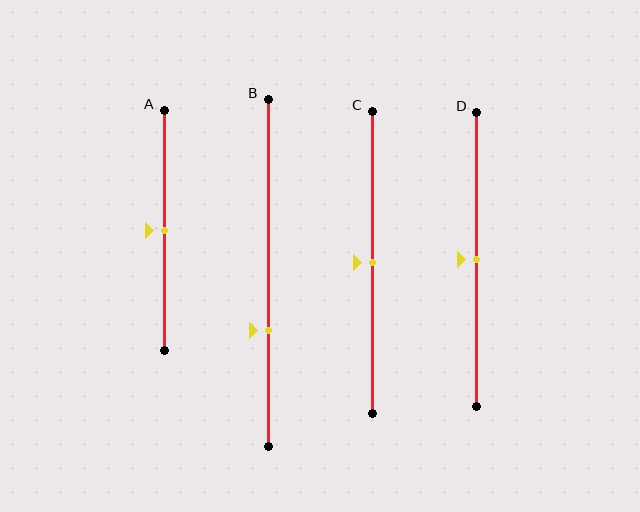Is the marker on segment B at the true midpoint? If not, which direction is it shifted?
No, the marker on segment B is shifted downward by about 17% of the segment length.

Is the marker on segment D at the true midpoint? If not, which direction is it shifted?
Yes, the marker on segment D is at the true midpoint.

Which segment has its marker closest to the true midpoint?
Segment A has its marker closest to the true midpoint.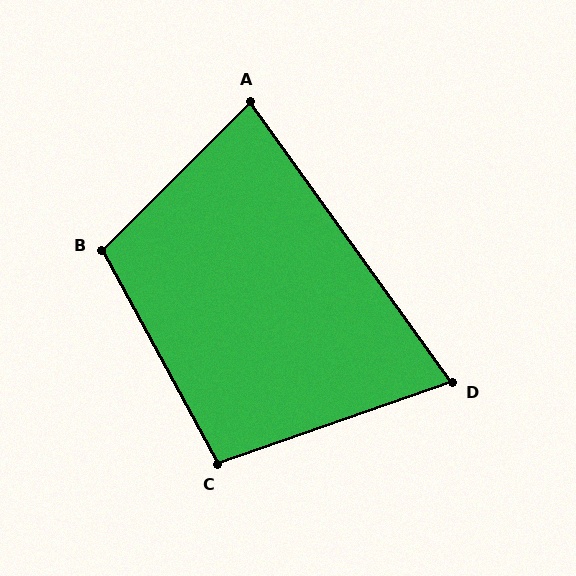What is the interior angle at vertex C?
Approximately 99 degrees (obtuse).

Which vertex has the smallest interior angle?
D, at approximately 73 degrees.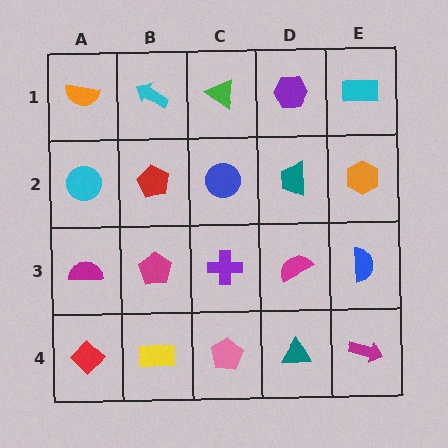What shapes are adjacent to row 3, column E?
An orange hexagon (row 2, column E), a magenta arrow (row 4, column E), a magenta semicircle (row 3, column D).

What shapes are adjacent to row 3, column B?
A red pentagon (row 2, column B), a yellow rectangle (row 4, column B), a magenta semicircle (row 3, column A), a purple cross (row 3, column C).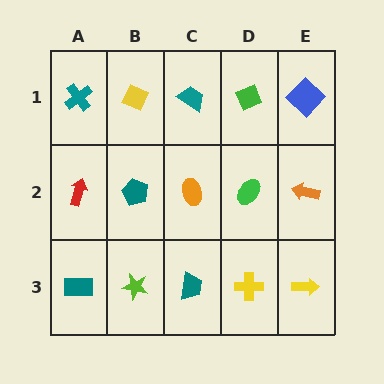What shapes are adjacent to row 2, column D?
A green diamond (row 1, column D), a yellow cross (row 3, column D), an orange ellipse (row 2, column C), an orange arrow (row 2, column E).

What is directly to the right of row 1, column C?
A green diamond.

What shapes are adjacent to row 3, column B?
A teal pentagon (row 2, column B), a teal rectangle (row 3, column A), a teal trapezoid (row 3, column C).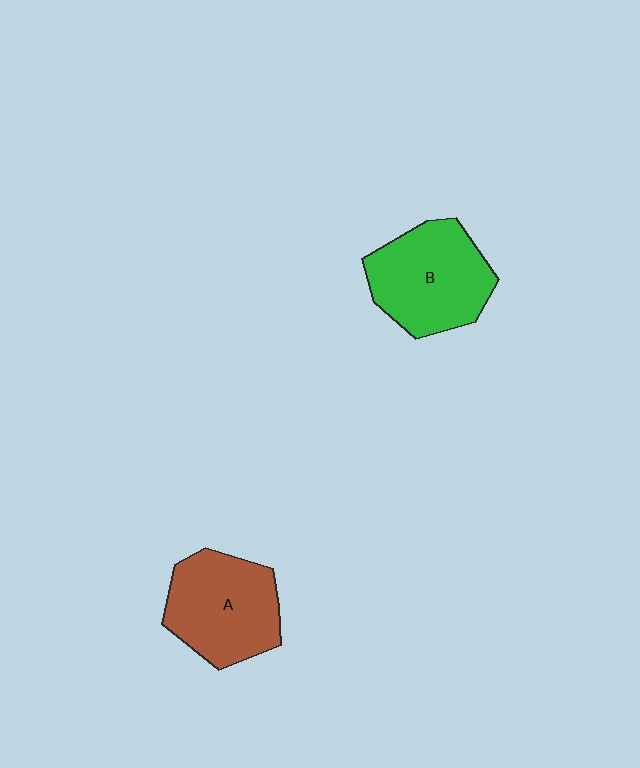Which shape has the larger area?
Shape B (green).